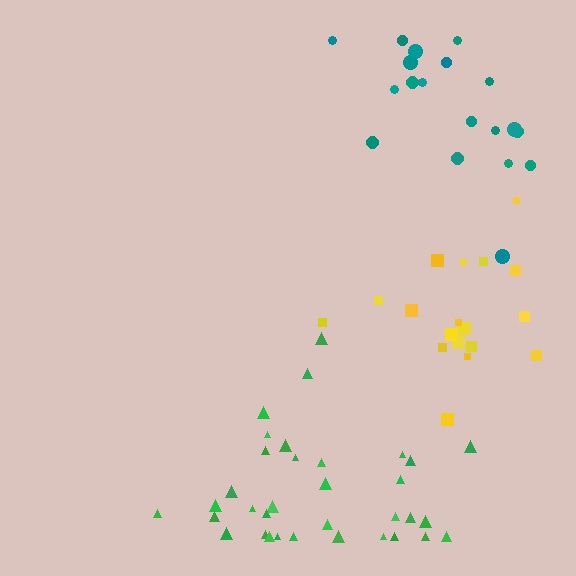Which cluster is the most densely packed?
Green.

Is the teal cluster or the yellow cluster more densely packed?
Yellow.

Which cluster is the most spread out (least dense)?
Teal.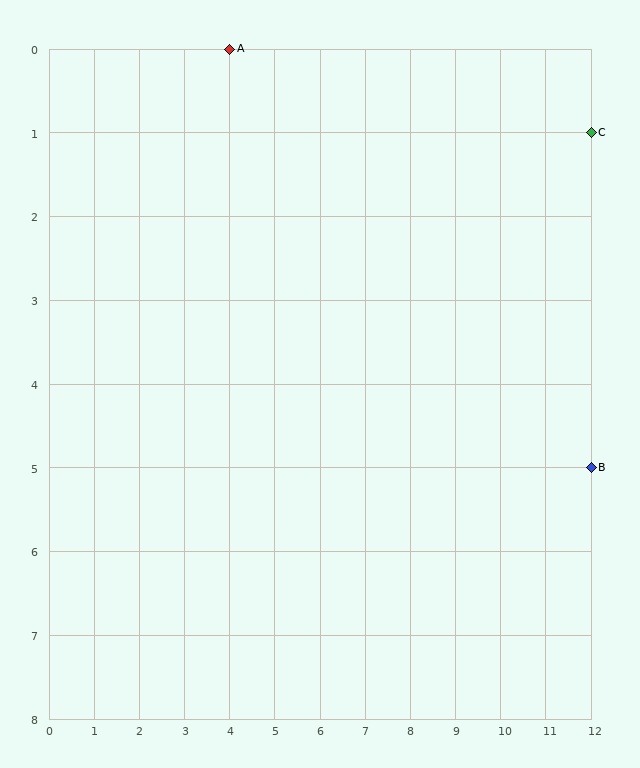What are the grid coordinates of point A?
Point A is at grid coordinates (4, 0).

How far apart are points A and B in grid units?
Points A and B are 8 columns and 5 rows apart (about 9.4 grid units diagonally).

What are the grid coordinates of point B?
Point B is at grid coordinates (12, 5).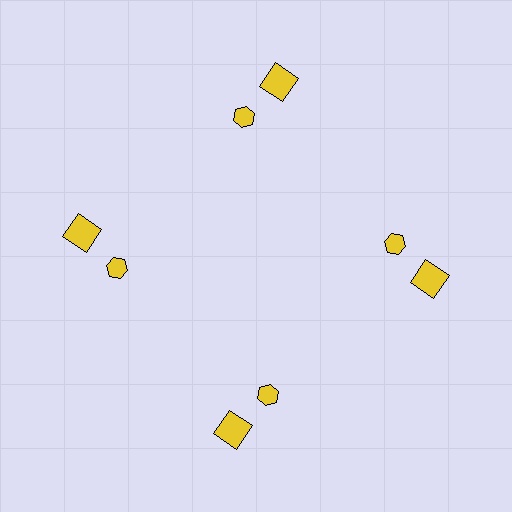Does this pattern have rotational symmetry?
Yes, this pattern has 4-fold rotational symmetry. It looks the same after rotating 90 degrees around the center.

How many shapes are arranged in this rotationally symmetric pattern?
There are 8 shapes, arranged in 4 groups of 2.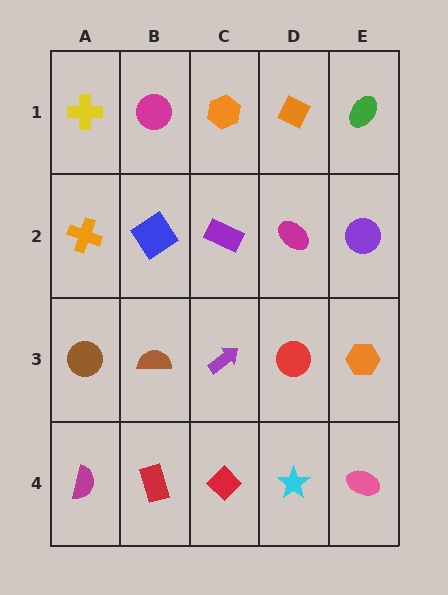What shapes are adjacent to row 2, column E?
A green ellipse (row 1, column E), an orange hexagon (row 3, column E), a magenta ellipse (row 2, column D).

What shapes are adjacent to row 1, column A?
An orange cross (row 2, column A), a magenta circle (row 1, column B).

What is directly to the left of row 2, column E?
A magenta ellipse.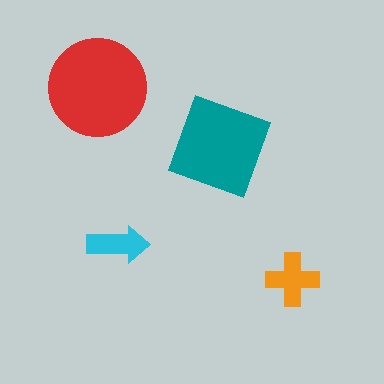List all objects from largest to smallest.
The red circle, the teal diamond, the orange cross, the cyan arrow.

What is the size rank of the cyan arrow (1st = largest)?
4th.